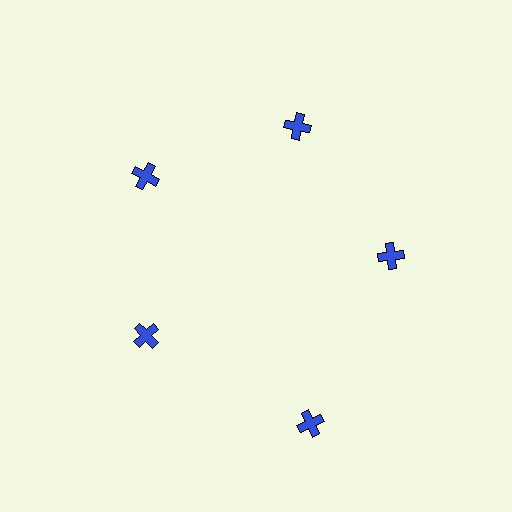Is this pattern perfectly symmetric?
No. The 5 blue crosses are arranged in a ring, but one element near the 5 o'clock position is pushed outward from the center, breaking the 5-fold rotational symmetry.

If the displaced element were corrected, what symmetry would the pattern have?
It would have 5-fold rotational symmetry — the pattern would map onto itself every 72 degrees.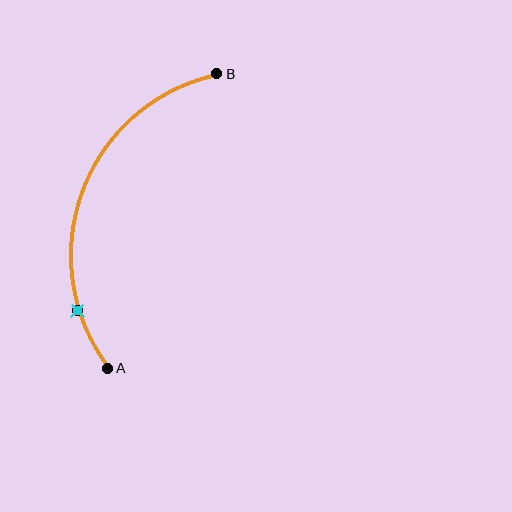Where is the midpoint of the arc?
The arc midpoint is the point on the curve farthest from the straight line joining A and B. It sits to the left of that line.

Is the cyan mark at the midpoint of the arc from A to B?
No. The cyan mark lies on the arc but is closer to endpoint A. The arc midpoint would be at the point on the curve equidistant along the arc from both A and B.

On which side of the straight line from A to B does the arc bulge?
The arc bulges to the left of the straight line connecting A and B.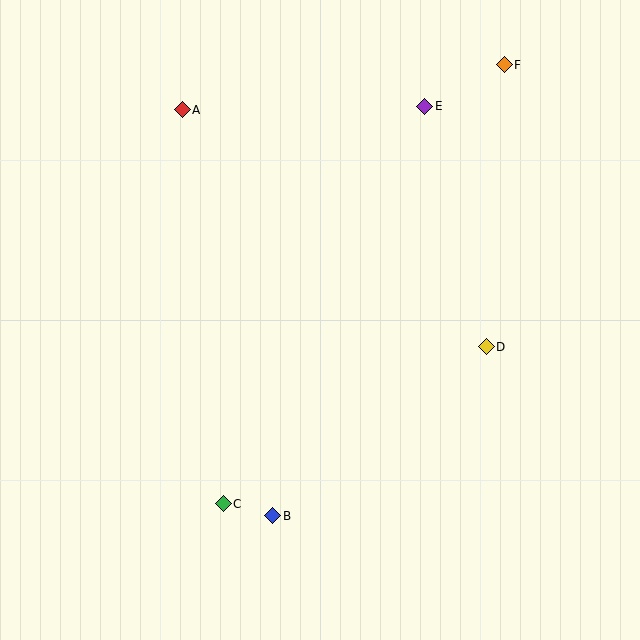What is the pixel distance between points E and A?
The distance between E and A is 243 pixels.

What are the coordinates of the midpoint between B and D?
The midpoint between B and D is at (379, 431).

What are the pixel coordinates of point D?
Point D is at (486, 347).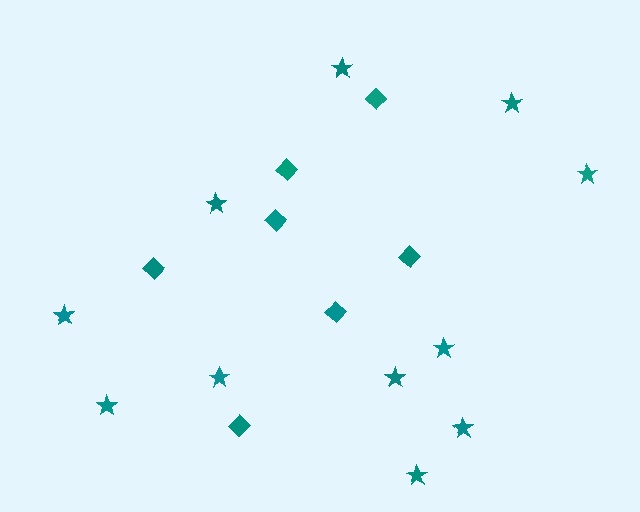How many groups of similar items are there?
There are 2 groups: one group of stars (11) and one group of diamonds (7).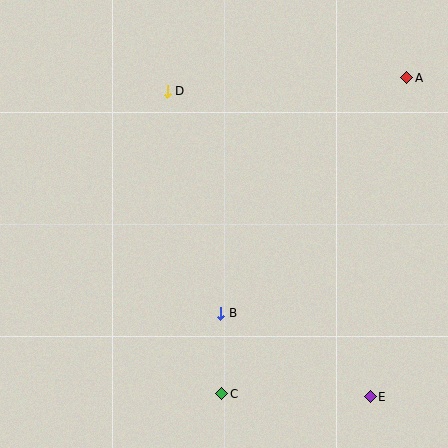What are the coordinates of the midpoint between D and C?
The midpoint between D and C is at (195, 242).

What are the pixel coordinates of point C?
Point C is at (222, 394).